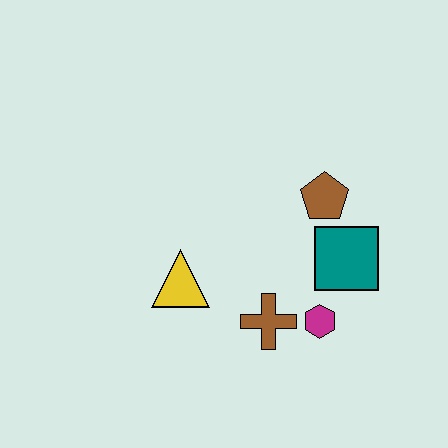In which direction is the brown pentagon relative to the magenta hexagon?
The brown pentagon is above the magenta hexagon.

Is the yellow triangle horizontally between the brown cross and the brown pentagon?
No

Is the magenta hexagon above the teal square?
No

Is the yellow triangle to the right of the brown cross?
No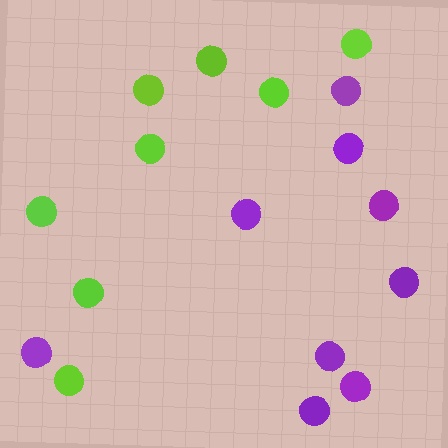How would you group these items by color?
There are 2 groups: one group of purple circles (9) and one group of lime circles (8).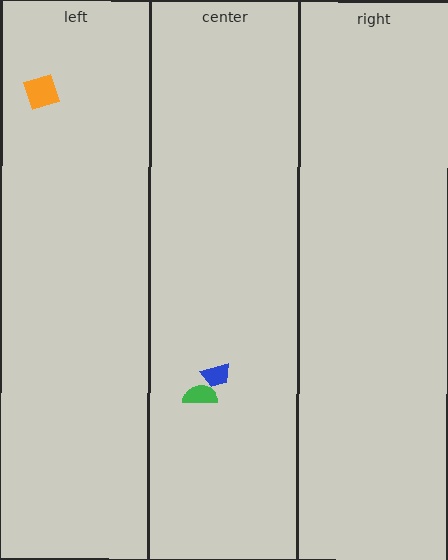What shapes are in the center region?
The green semicircle, the blue trapezoid.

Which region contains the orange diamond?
The left region.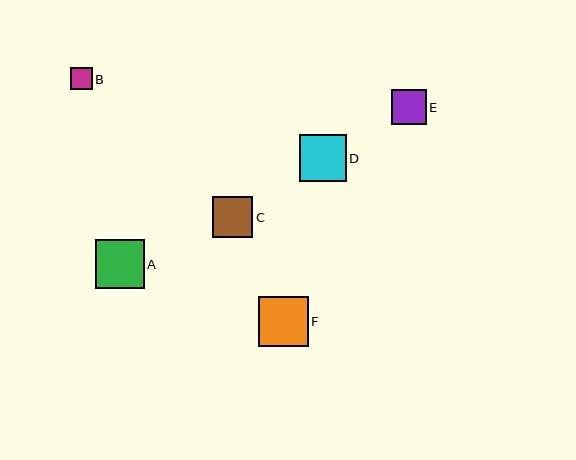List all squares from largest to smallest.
From largest to smallest: F, A, D, C, E, B.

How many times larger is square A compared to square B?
Square A is approximately 2.2 times the size of square B.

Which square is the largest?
Square F is the largest with a size of approximately 50 pixels.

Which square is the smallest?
Square B is the smallest with a size of approximately 22 pixels.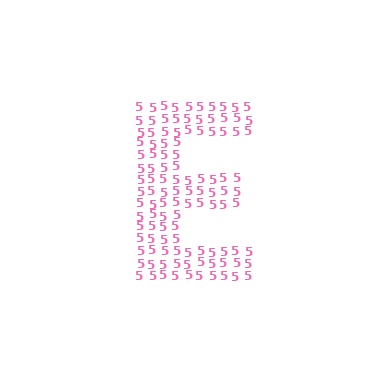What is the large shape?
The large shape is the letter E.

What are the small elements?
The small elements are digit 5's.